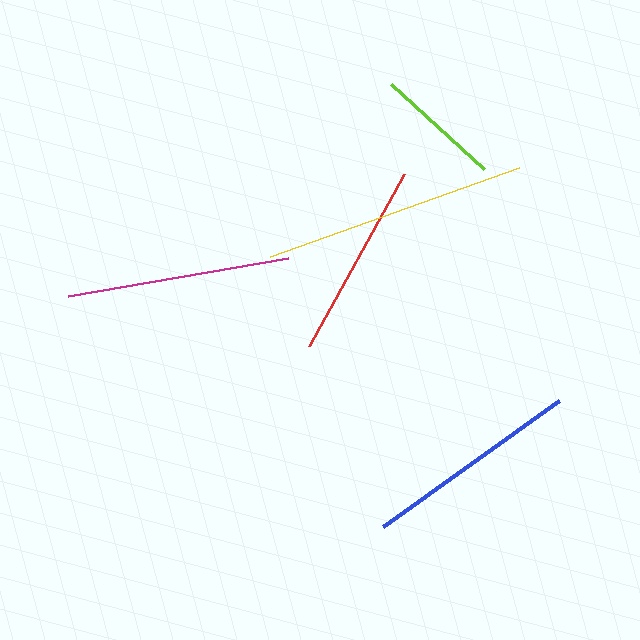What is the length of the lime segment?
The lime segment is approximately 126 pixels long.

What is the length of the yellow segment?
The yellow segment is approximately 265 pixels long.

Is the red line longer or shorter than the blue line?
The blue line is longer than the red line.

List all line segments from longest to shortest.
From longest to shortest: yellow, magenta, blue, red, lime.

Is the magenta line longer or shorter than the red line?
The magenta line is longer than the red line.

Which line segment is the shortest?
The lime line is the shortest at approximately 126 pixels.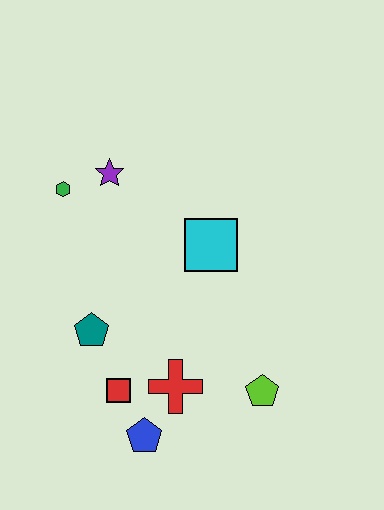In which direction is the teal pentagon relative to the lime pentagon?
The teal pentagon is to the left of the lime pentagon.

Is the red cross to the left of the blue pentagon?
No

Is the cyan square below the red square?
No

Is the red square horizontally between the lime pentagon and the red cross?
No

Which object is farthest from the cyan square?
The blue pentagon is farthest from the cyan square.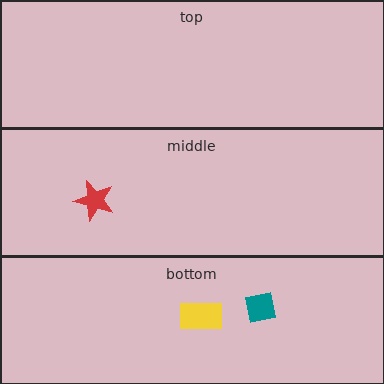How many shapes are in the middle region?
1.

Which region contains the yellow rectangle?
The bottom region.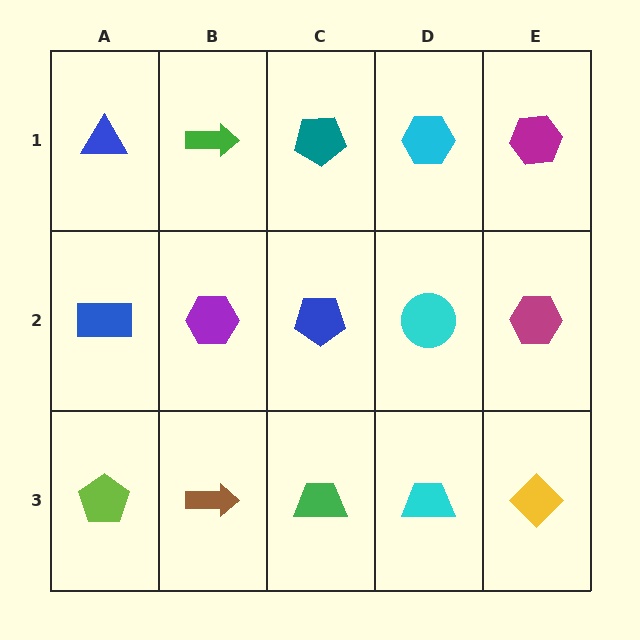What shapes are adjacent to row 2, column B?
A green arrow (row 1, column B), a brown arrow (row 3, column B), a blue rectangle (row 2, column A), a blue pentagon (row 2, column C).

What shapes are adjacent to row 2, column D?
A cyan hexagon (row 1, column D), a cyan trapezoid (row 3, column D), a blue pentagon (row 2, column C), a magenta hexagon (row 2, column E).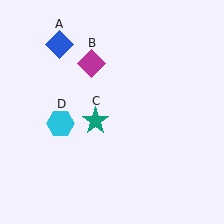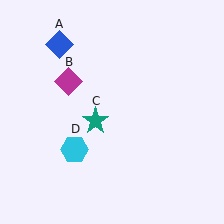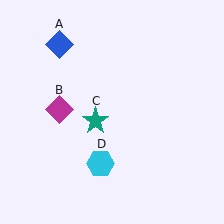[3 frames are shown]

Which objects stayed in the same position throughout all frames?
Blue diamond (object A) and teal star (object C) remained stationary.